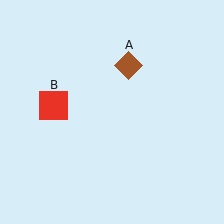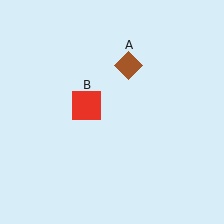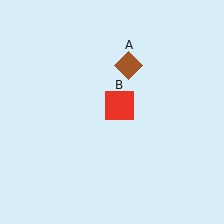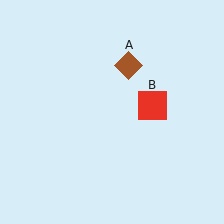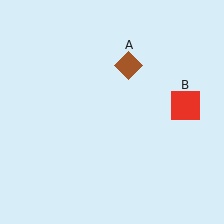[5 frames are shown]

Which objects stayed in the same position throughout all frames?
Brown diamond (object A) remained stationary.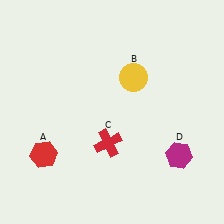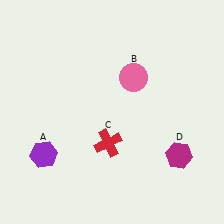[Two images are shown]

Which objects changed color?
A changed from red to purple. B changed from yellow to pink.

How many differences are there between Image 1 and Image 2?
There are 2 differences between the two images.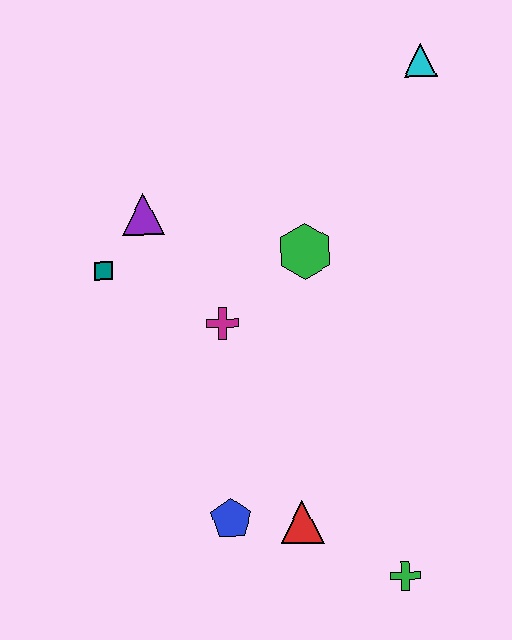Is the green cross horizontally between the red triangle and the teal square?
No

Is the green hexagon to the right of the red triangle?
Yes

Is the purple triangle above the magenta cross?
Yes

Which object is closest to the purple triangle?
The teal square is closest to the purple triangle.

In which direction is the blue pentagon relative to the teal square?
The blue pentagon is below the teal square.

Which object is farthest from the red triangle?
The cyan triangle is farthest from the red triangle.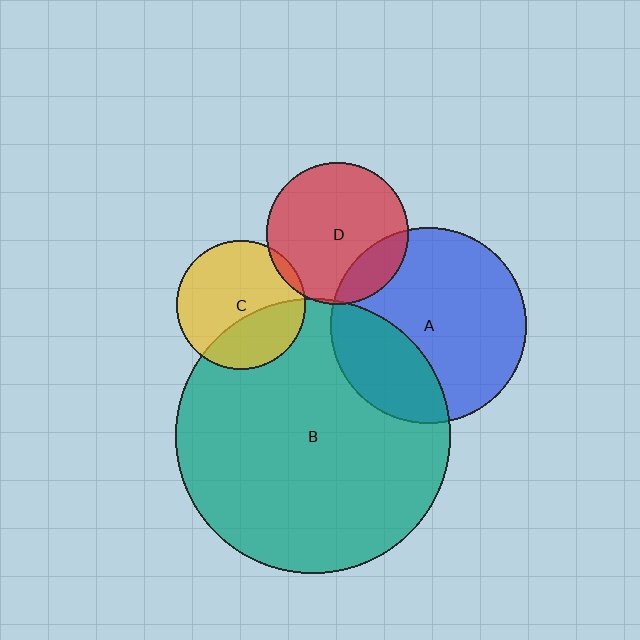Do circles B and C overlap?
Yes.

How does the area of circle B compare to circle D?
Approximately 3.8 times.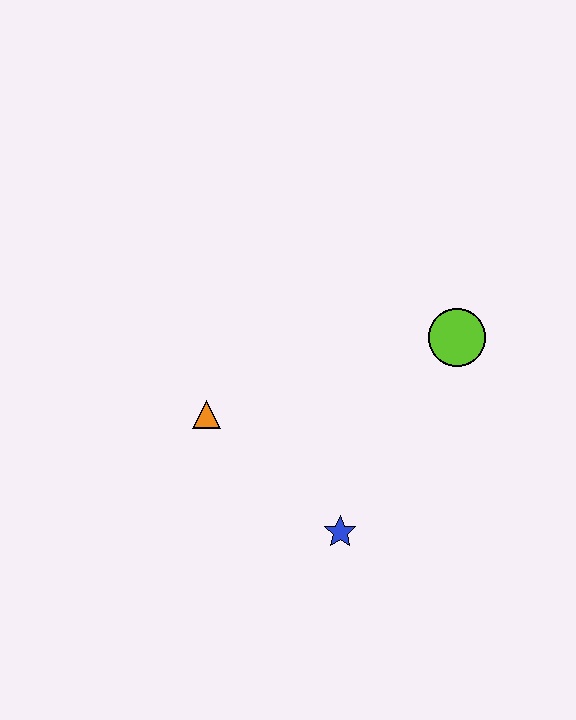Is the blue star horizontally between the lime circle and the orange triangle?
Yes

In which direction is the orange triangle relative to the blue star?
The orange triangle is to the left of the blue star.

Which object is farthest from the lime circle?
The orange triangle is farthest from the lime circle.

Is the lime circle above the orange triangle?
Yes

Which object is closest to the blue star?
The orange triangle is closest to the blue star.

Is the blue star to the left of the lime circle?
Yes